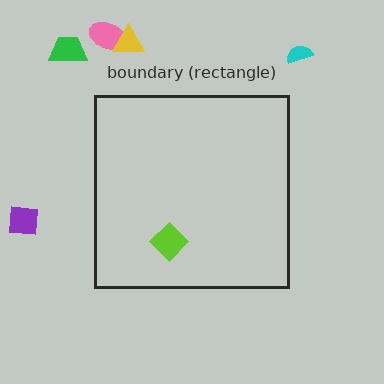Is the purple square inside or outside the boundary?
Outside.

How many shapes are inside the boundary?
1 inside, 5 outside.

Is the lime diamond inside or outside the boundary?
Inside.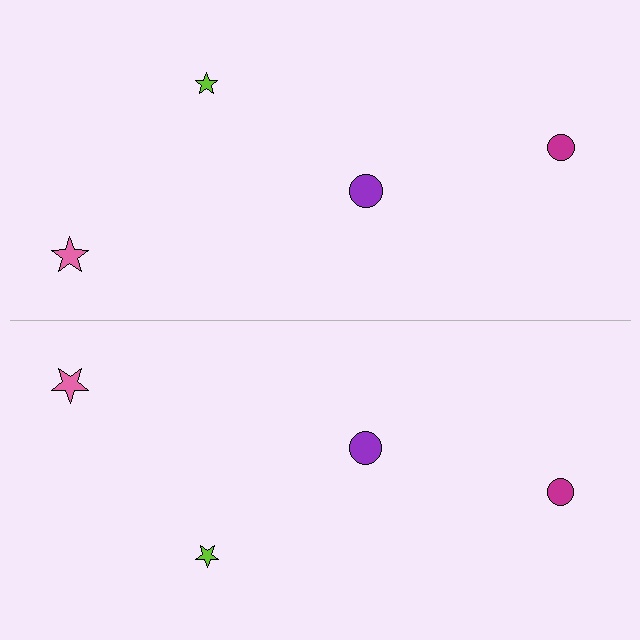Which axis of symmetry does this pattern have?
The pattern has a horizontal axis of symmetry running through the center of the image.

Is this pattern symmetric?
Yes, this pattern has bilateral (reflection) symmetry.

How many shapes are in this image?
There are 8 shapes in this image.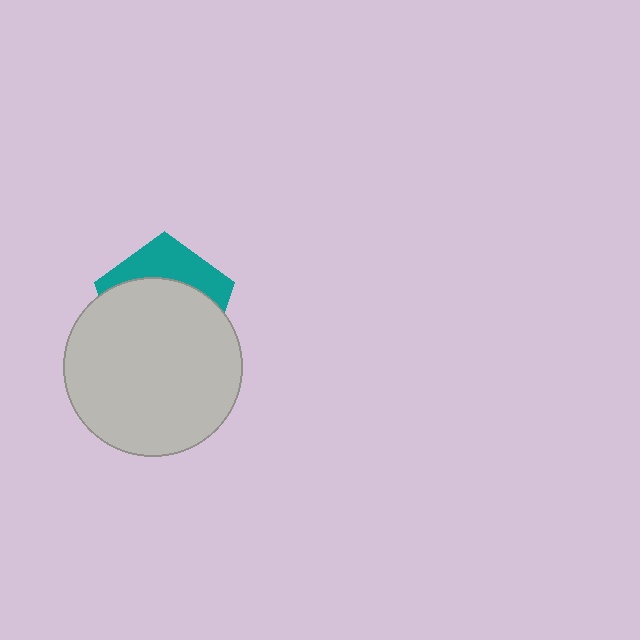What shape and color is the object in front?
The object in front is a light gray circle.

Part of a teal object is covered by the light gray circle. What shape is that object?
It is a pentagon.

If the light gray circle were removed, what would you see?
You would see the complete teal pentagon.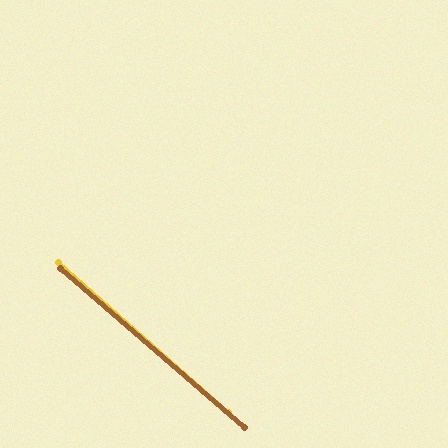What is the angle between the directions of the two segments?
Approximately 1 degree.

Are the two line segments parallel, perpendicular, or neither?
Parallel — their directions differ by only 0.7°.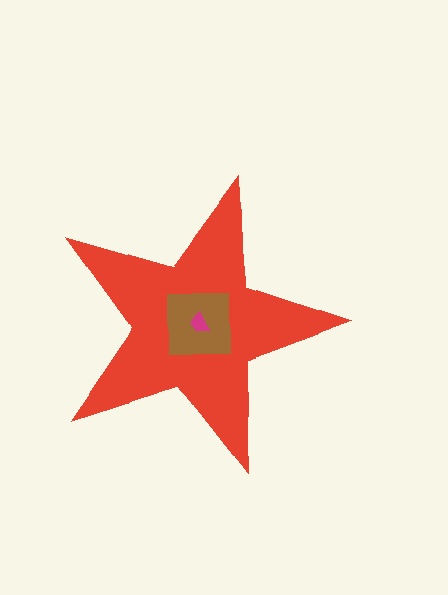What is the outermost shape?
The red star.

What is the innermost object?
The magenta trapezoid.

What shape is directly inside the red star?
The brown square.